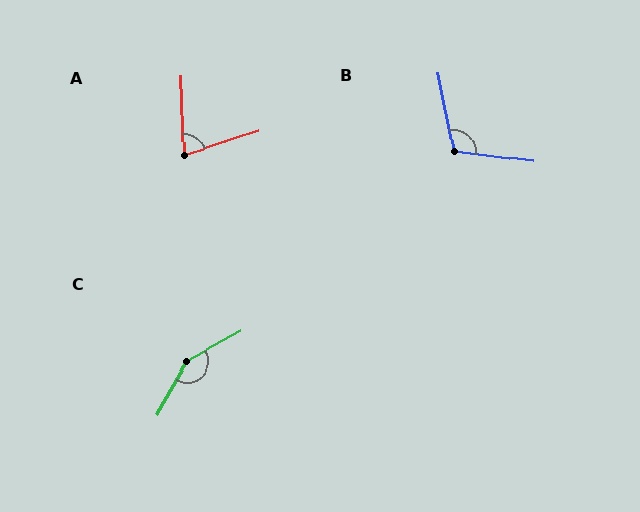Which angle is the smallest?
A, at approximately 75 degrees.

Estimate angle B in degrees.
Approximately 109 degrees.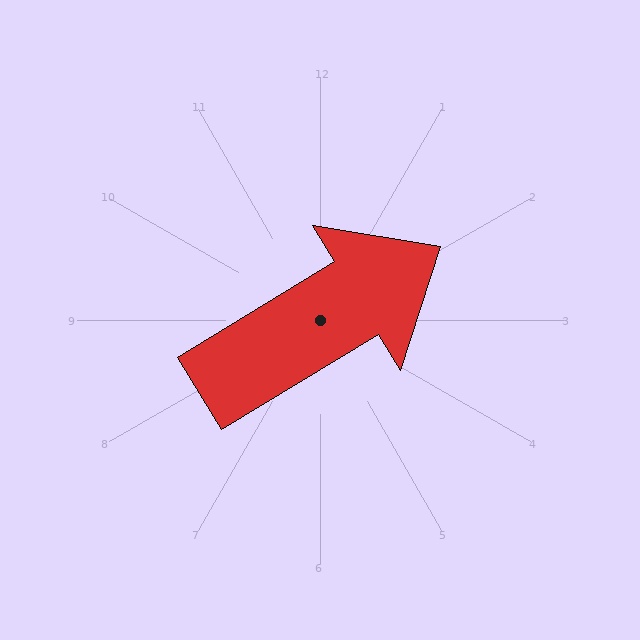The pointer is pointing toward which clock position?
Roughly 2 o'clock.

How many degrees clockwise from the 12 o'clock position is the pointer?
Approximately 59 degrees.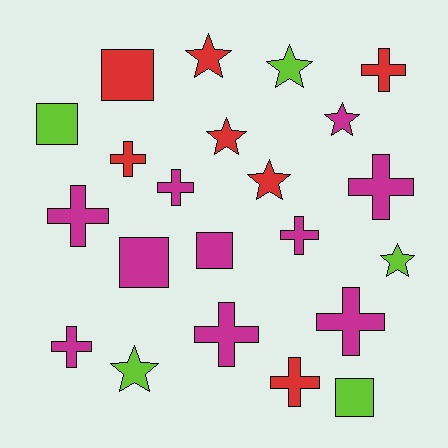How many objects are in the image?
There are 22 objects.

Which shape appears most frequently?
Cross, with 10 objects.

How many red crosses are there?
There are 3 red crosses.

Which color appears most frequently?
Magenta, with 10 objects.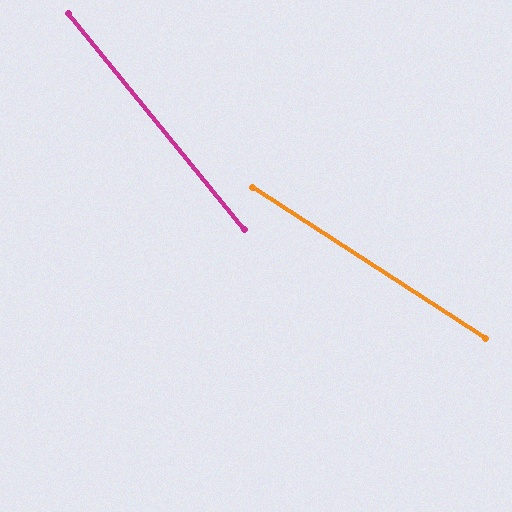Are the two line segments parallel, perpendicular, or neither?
Neither parallel nor perpendicular — they differ by about 18°.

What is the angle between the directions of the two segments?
Approximately 18 degrees.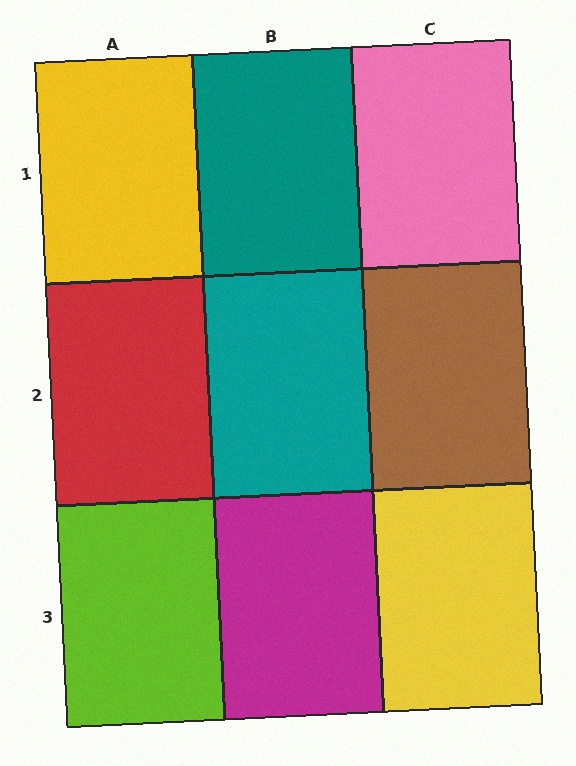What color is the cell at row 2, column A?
Red.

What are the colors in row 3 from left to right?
Lime, magenta, yellow.